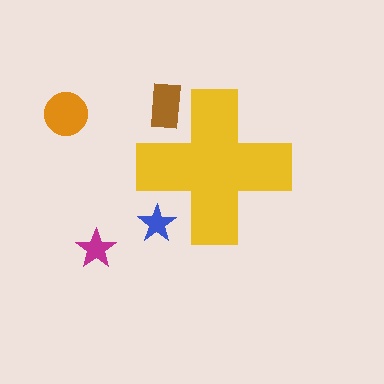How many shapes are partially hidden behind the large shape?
2 shapes are partially hidden.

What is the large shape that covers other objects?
A yellow cross.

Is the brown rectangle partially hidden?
Yes, the brown rectangle is partially hidden behind the yellow cross.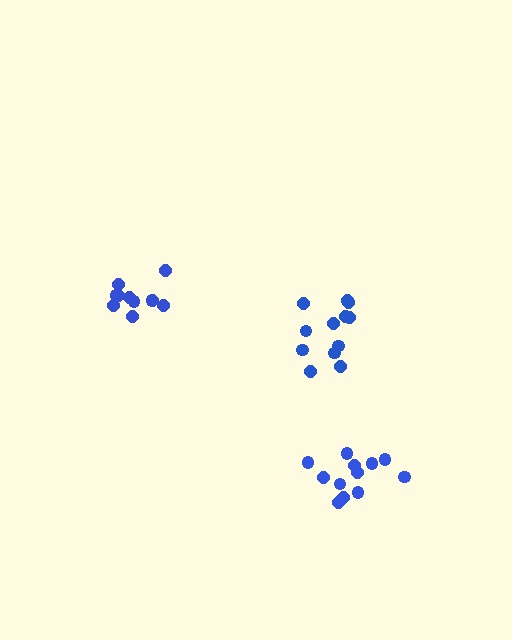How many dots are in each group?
Group 1: 11 dots, Group 2: 12 dots, Group 3: 12 dots (35 total).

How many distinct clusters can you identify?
There are 3 distinct clusters.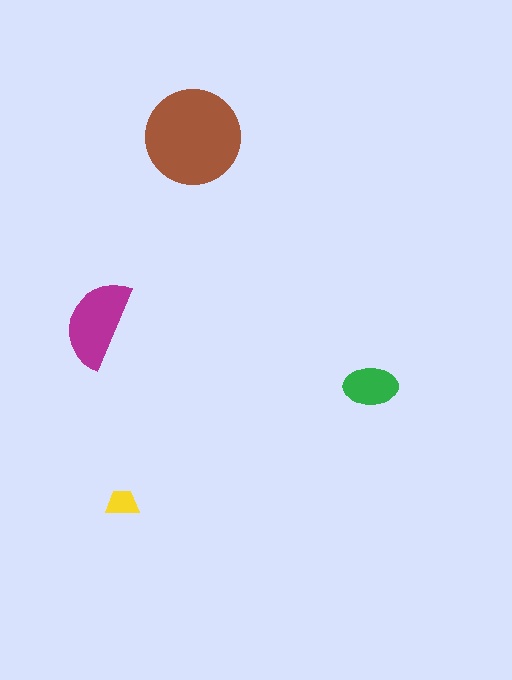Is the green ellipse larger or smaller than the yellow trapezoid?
Larger.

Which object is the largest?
The brown circle.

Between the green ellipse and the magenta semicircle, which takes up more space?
The magenta semicircle.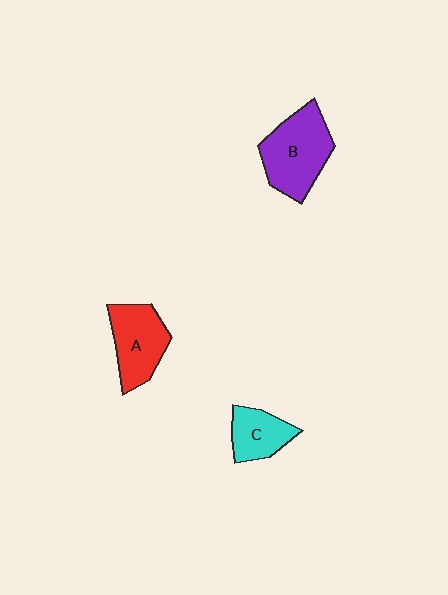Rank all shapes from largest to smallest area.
From largest to smallest: B (purple), A (red), C (cyan).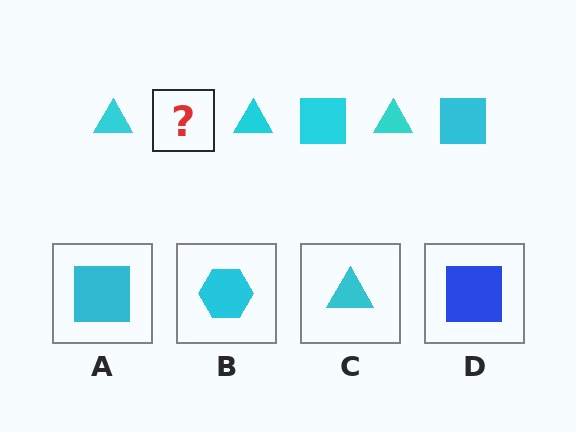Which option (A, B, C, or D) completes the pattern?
A.